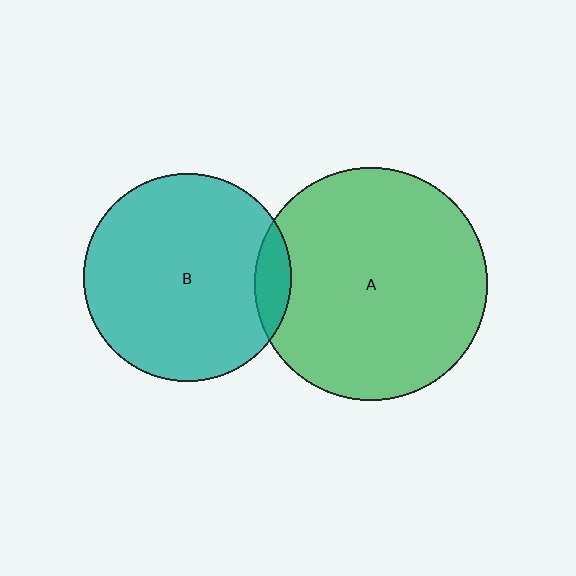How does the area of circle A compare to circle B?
Approximately 1.2 times.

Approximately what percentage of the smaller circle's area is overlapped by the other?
Approximately 10%.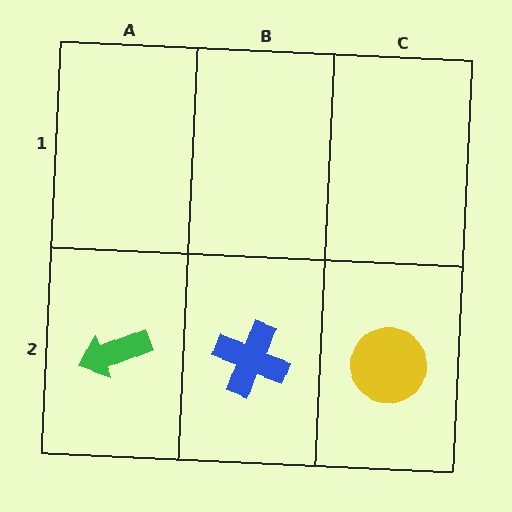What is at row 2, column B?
A blue cross.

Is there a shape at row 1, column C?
No, that cell is empty.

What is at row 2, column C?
A yellow circle.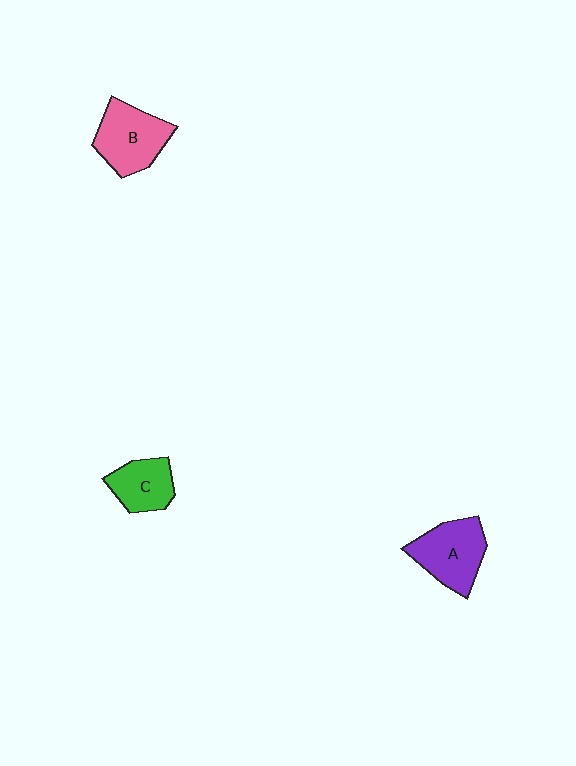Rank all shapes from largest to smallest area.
From largest to smallest: A (purple), B (pink), C (green).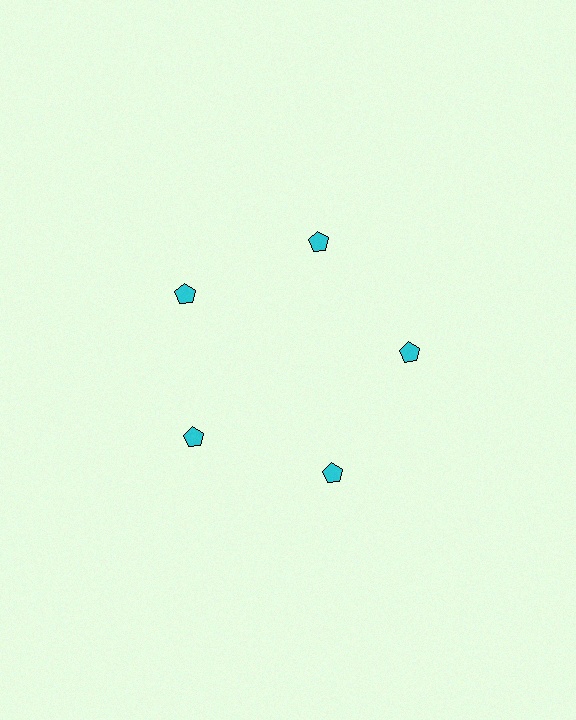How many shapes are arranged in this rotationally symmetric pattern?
There are 5 shapes, arranged in 5 groups of 1.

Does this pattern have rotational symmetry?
Yes, this pattern has 5-fold rotational symmetry. It looks the same after rotating 72 degrees around the center.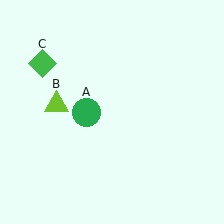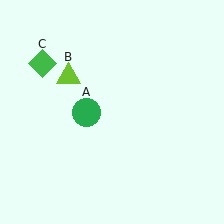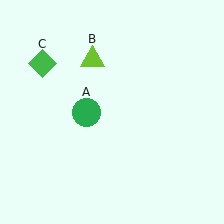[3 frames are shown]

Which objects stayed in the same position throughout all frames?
Green circle (object A) and green diamond (object C) remained stationary.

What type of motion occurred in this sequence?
The lime triangle (object B) rotated clockwise around the center of the scene.